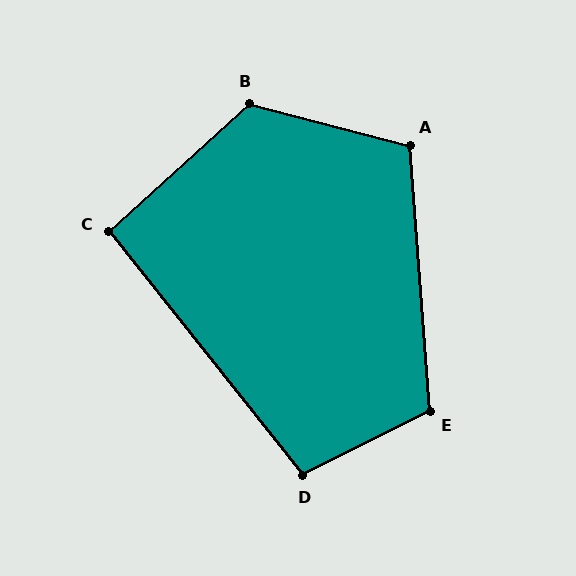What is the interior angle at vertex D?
Approximately 102 degrees (obtuse).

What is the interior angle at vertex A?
Approximately 109 degrees (obtuse).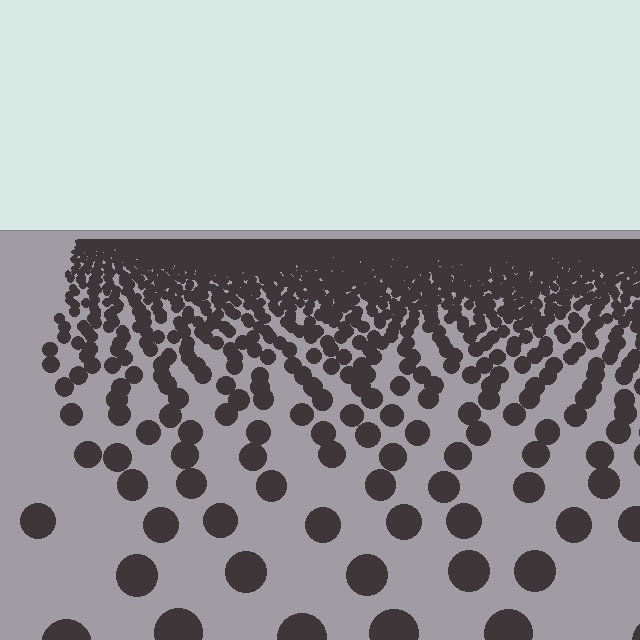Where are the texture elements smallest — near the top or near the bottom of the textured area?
Near the top.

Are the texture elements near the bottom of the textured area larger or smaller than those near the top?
Larger. Near the bottom, elements are closer to the viewer and appear at a bigger on-screen size.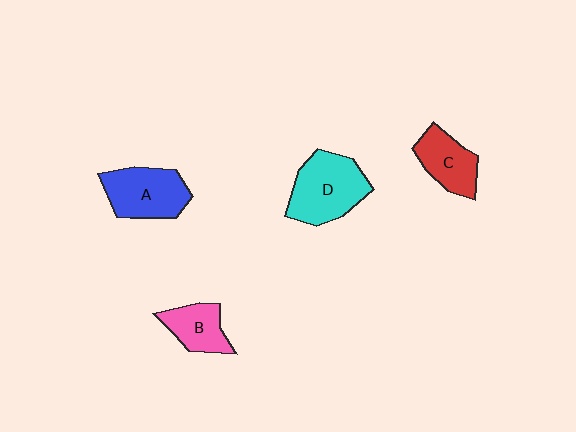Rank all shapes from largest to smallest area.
From largest to smallest: D (cyan), A (blue), C (red), B (pink).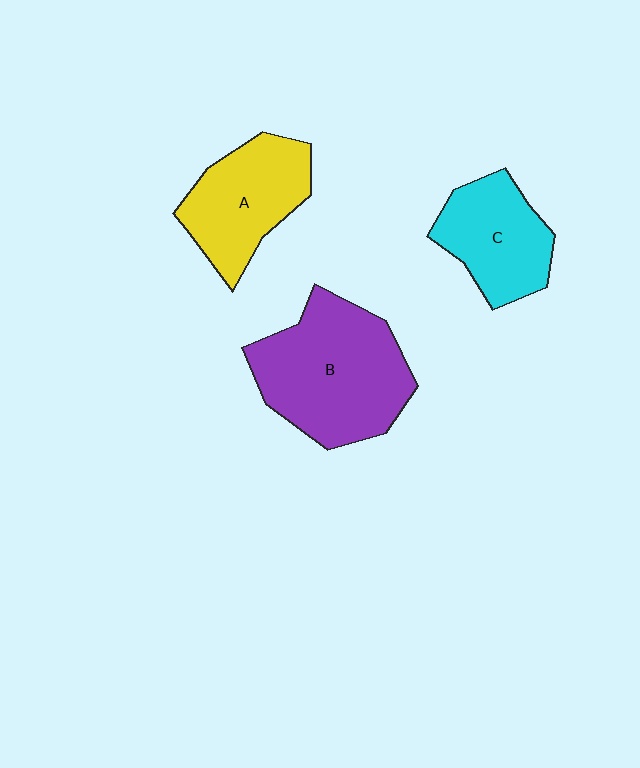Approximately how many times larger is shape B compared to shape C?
Approximately 1.6 times.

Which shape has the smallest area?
Shape C (cyan).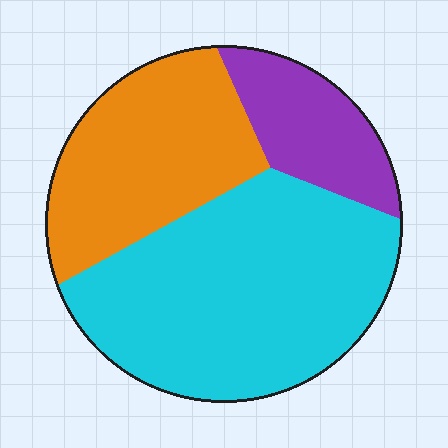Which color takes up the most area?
Cyan, at roughly 55%.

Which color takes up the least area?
Purple, at roughly 15%.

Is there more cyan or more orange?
Cyan.